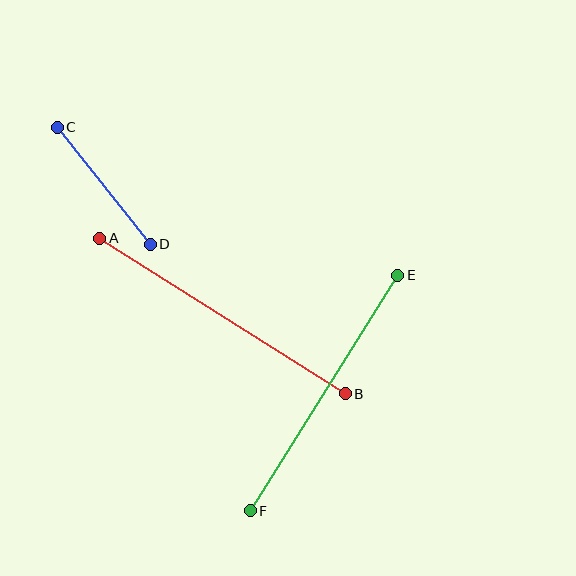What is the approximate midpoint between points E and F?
The midpoint is at approximately (324, 393) pixels.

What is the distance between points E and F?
The distance is approximately 278 pixels.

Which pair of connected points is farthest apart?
Points A and B are farthest apart.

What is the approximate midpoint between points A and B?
The midpoint is at approximately (223, 316) pixels.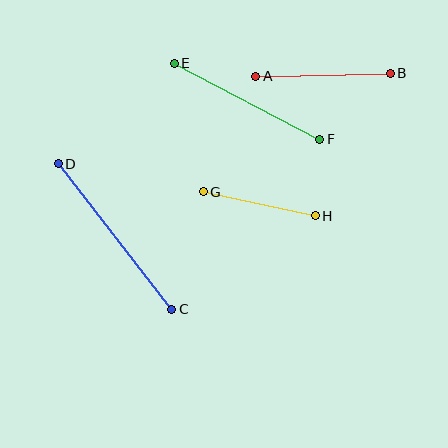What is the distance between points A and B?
The distance is approximately 135 pixels.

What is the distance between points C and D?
The distance is approximately 185 pixels.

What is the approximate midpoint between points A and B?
The midpoint is at approximately (323, 75) pixels.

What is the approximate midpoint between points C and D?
The midpoint is at approximately (115, 236) pixels.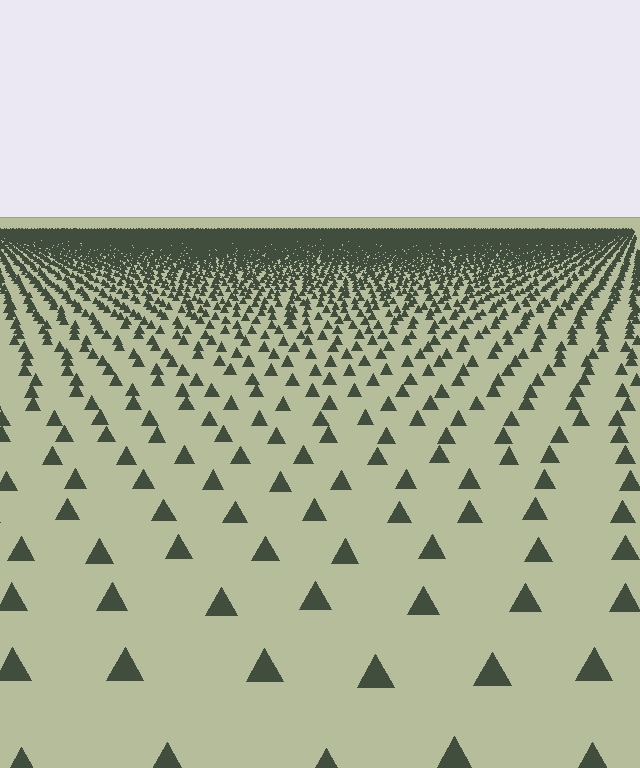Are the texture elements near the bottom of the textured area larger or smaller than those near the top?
Larger. Near the bottom, elements are closer to the viewer and appear at a bigger on-screen size.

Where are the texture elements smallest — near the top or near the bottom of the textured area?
Near the top.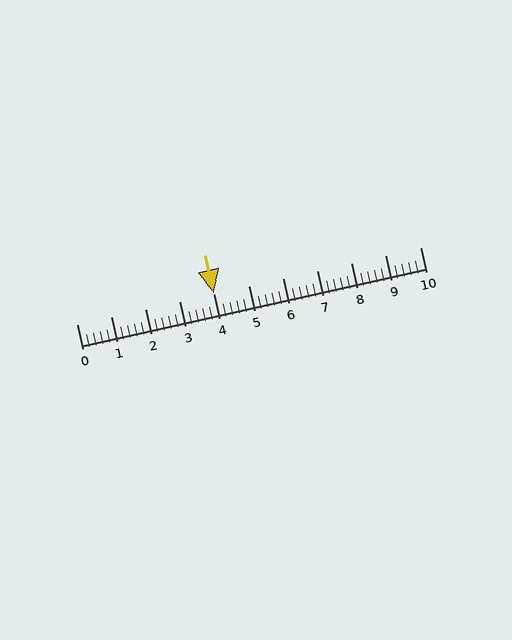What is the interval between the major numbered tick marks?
The major tick marks are spaced 1 units apart.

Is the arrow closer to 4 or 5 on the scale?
The arrow is closer to 4.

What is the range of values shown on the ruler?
The ruler shows values from 0 to 10.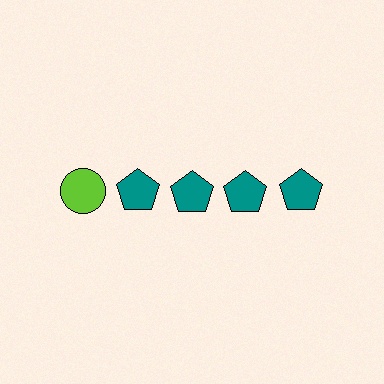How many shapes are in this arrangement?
There are 5 shapes arranged in a grid pattern.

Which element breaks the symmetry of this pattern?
The lime circle in the top row, leftmost column breaks the symmetry. All other shapes are teal pentagons.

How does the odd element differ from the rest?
It differs in both color (lime instead of teal) and shape (circle instead of pentagon).